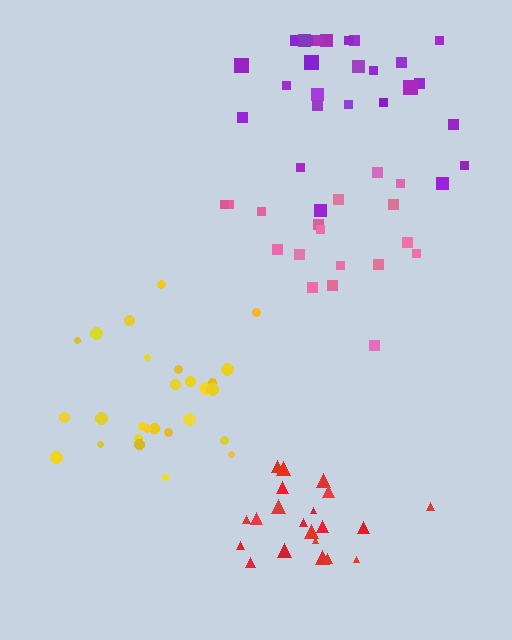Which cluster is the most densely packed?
Red.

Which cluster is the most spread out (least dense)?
Purple.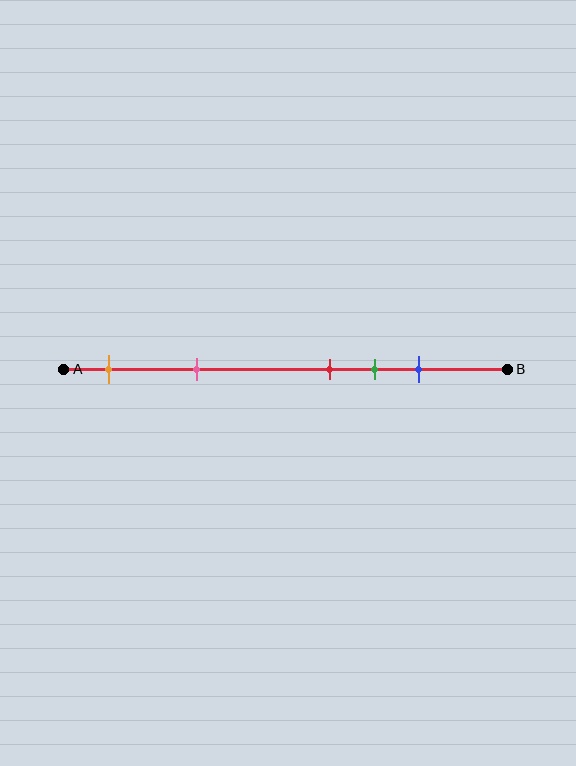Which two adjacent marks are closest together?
The red and green marks are the closest adjacent pair.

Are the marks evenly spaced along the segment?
No, the marks are not evenly spaced.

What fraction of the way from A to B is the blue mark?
The blue mark is approximately 80% (0.8) of the way from A to B.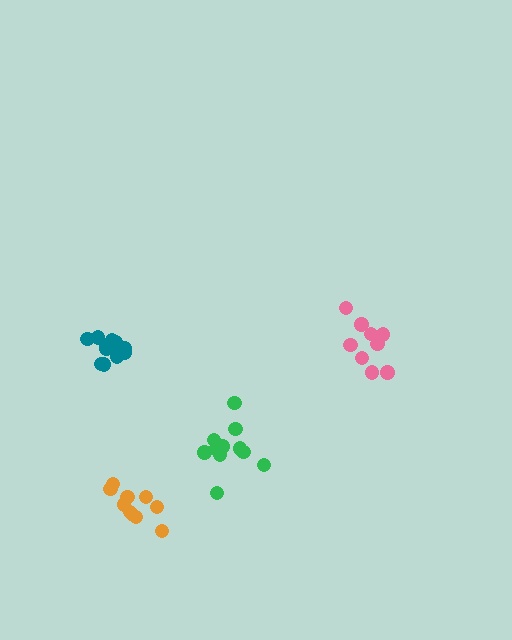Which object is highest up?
The pink cluster is topmost.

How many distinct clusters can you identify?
There are 4 distinct clusters.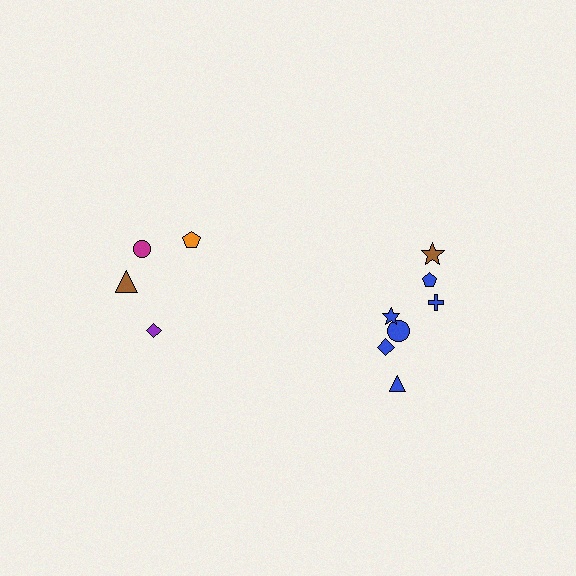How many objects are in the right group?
There are 7 objects.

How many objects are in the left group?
There are 4 objects.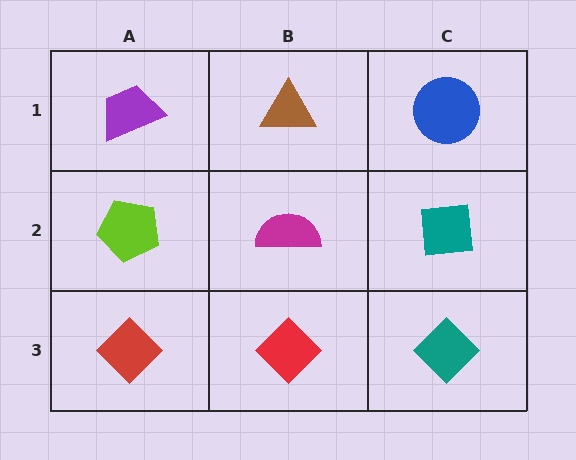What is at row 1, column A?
A purple trapezoid.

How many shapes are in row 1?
3 shapes.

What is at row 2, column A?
A lime pentagon.